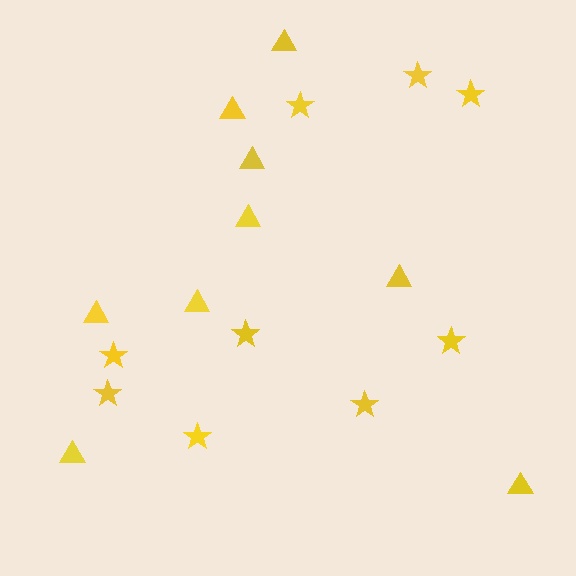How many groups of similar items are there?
There are 2 groups: one group of stars (9) and one group of triangles (9).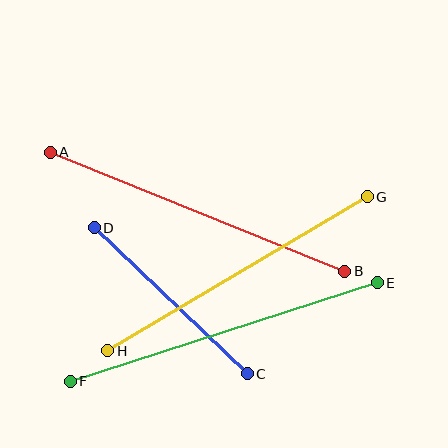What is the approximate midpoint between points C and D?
The midpoint is at approximately (171, 301) pixels.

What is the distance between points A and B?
The distance is approximately 318 pixels.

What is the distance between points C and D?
The distance is approximately 211 pixels.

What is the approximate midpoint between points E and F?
The midpoint is at approximately (224, 332) pixels.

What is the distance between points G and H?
The distance is approximately 302 pixels.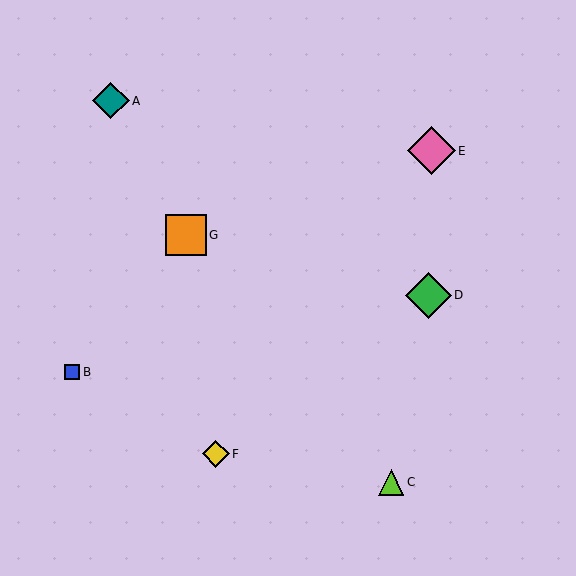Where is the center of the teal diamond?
The center of the teal diamond is at (111, 101).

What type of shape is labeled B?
Shape B is a blue square.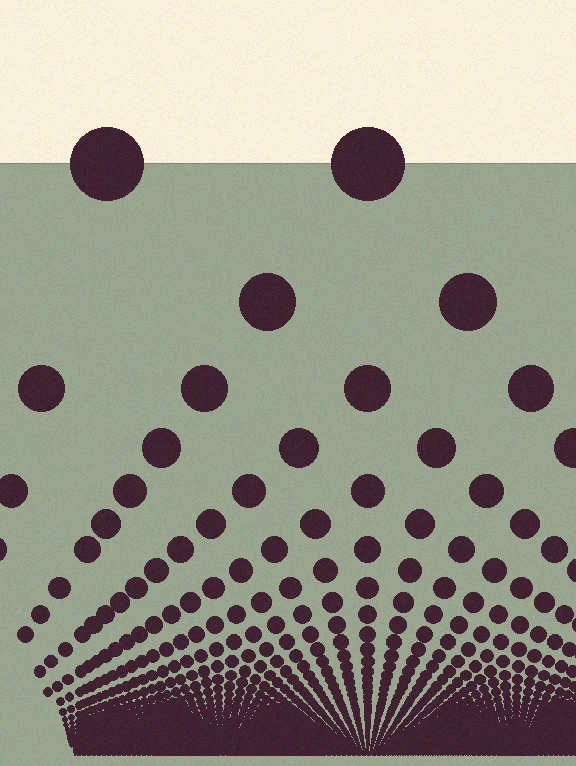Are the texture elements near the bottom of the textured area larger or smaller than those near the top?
Smaller. The gradient is inverted — elements near the bottom are smaller and denser.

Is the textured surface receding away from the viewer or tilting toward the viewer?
The surface appears to tilt toward the viewer. Texture elements get larger and sparser toward the top.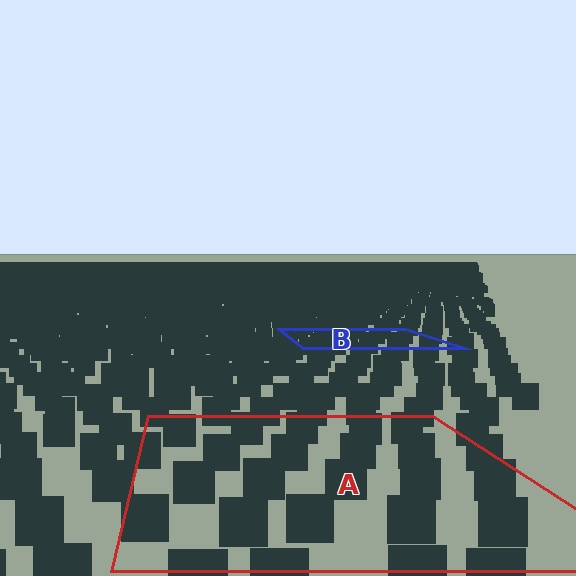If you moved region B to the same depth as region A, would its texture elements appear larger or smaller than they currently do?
They would appear larger. At a closer depth, the same texture elements are projected at a bigger on-screen size.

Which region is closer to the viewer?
Region A is closer. The texture elements there are larger and more spread out.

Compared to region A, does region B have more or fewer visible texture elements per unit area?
Region B has more texture elements per unit area — they are packed more densely because it is farther away.